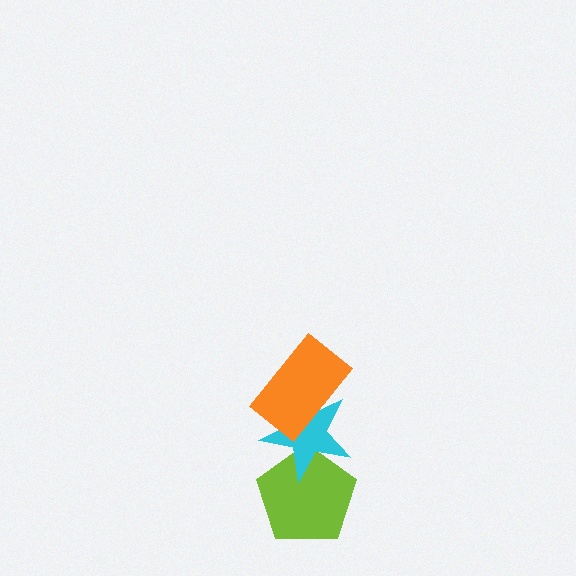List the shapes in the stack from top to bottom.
From top to bottom: the orange rectangle, the cyan star, the lime pentagon.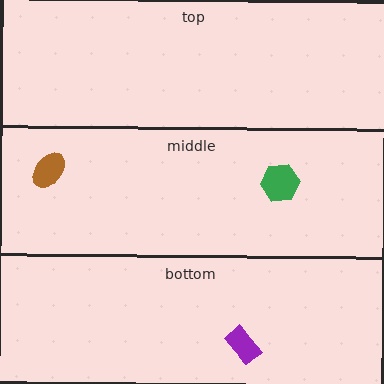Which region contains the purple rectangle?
The bottom region.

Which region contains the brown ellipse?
The middle region.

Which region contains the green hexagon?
The middle region.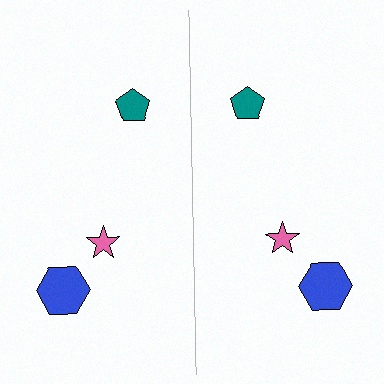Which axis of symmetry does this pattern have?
The pattern has a vertical axis of symmetry running through the center of the image.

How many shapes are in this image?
There are 6 shapes in this image.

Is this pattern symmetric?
Yes, this pattern has bilateral (reflection) symmetry.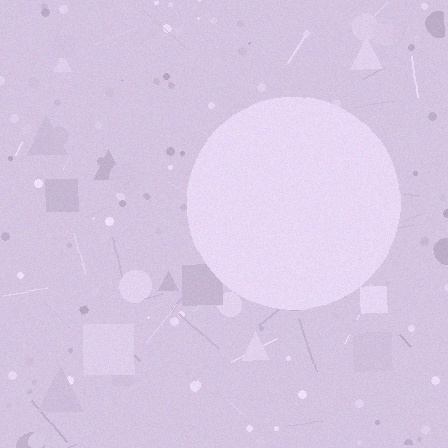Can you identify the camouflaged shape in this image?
The camouflaged shape is a circle.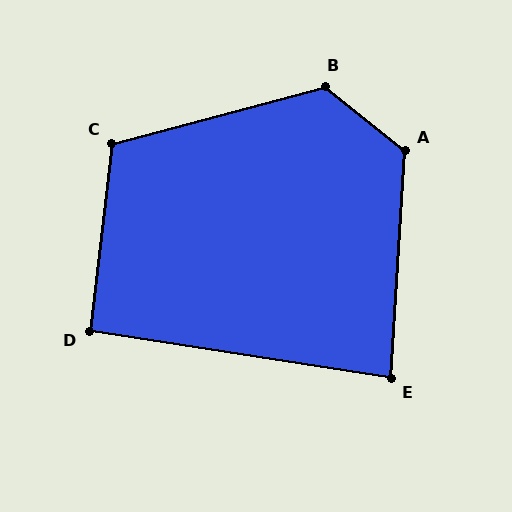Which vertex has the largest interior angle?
B, at approximately 127 degrees.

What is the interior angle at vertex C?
Approximately 112 degrees (obtuse).